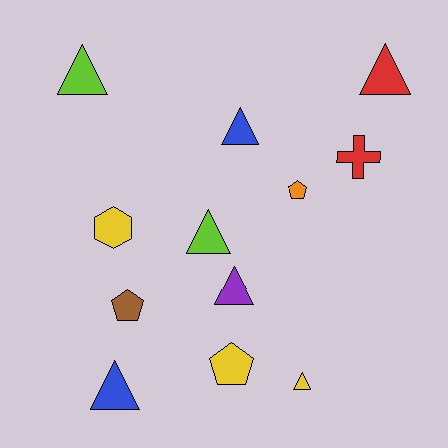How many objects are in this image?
There are 12 objects.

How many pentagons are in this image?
There are 3 pentagons.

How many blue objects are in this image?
There are 2 blue objects.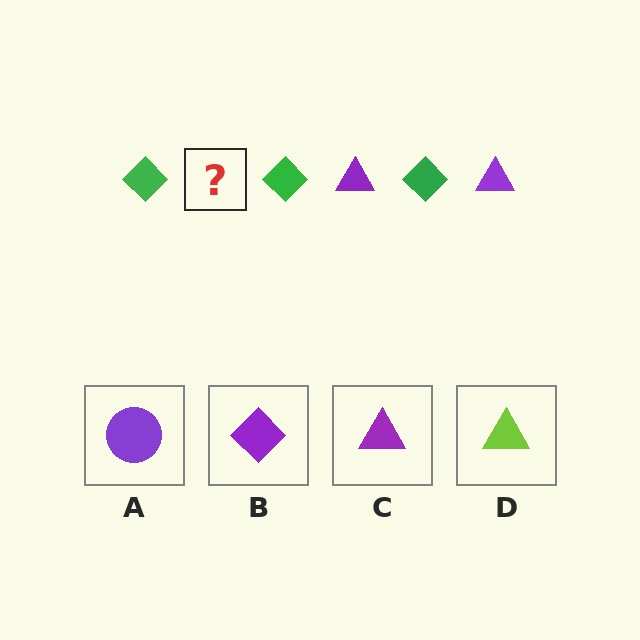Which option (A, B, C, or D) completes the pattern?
C.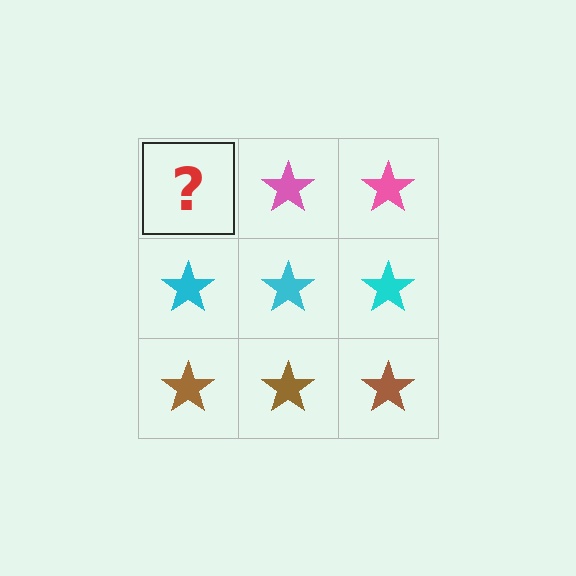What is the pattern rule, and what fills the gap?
The rule is that each row has a consistent color. The gap should be filled with a pink star.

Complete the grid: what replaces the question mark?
The question mark should be replaced with a pink star.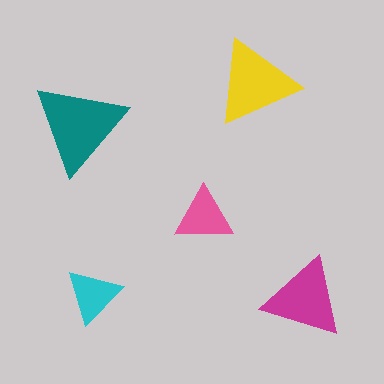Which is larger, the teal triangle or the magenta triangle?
The teal one.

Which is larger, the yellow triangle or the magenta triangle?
The yellow one.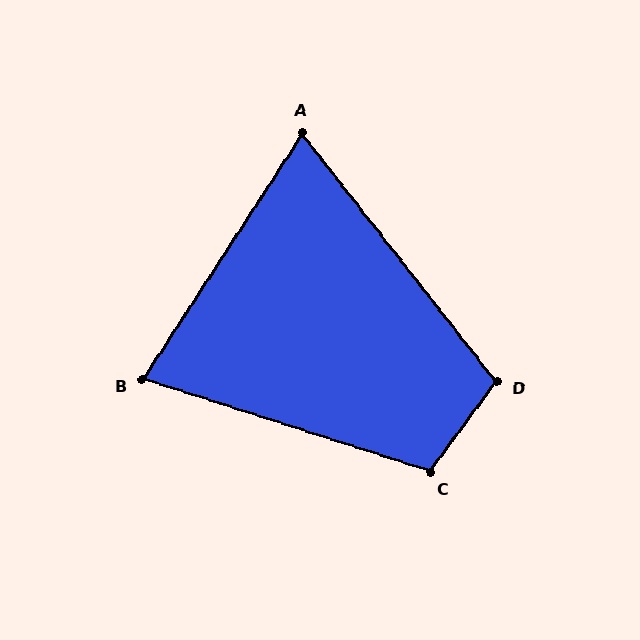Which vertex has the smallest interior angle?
A, at approximately 71 degrees.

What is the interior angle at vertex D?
Approximately 105 degrees (obtuse).